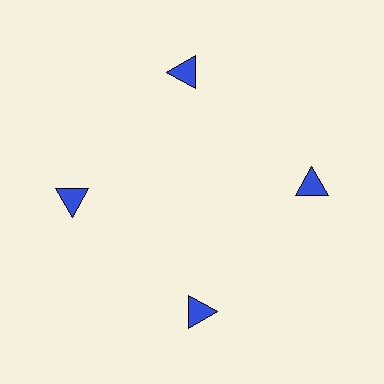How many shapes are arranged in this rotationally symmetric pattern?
There are 4 shapes, arranged in 4 groups of 1.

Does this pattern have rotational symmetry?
Yes, this pattern has 4-fold rotational symmetry. It looks the same after rotating 90 degrees around the center.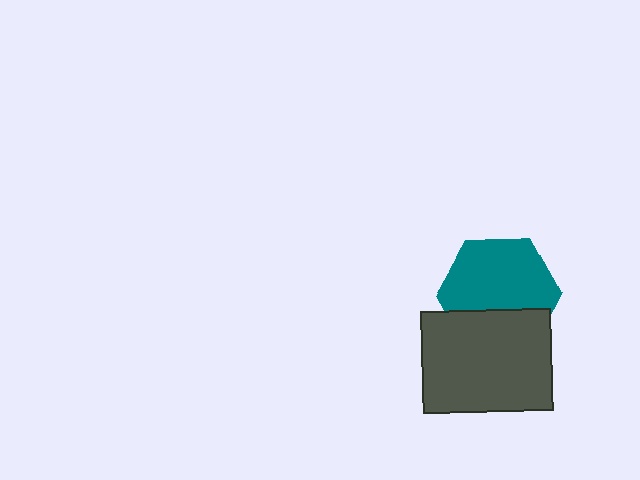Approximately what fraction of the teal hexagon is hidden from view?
Roughly 34% of the teal hexagon is hidden behind the dark gray rectangle.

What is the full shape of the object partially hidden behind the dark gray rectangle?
The partially hidden object is a teal hexagon.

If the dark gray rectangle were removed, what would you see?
You would see the complete teal hexagon.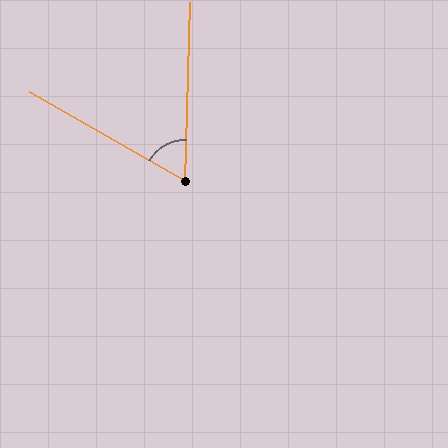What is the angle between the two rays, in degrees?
Approximately 62 degrees.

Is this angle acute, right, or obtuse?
It is acute.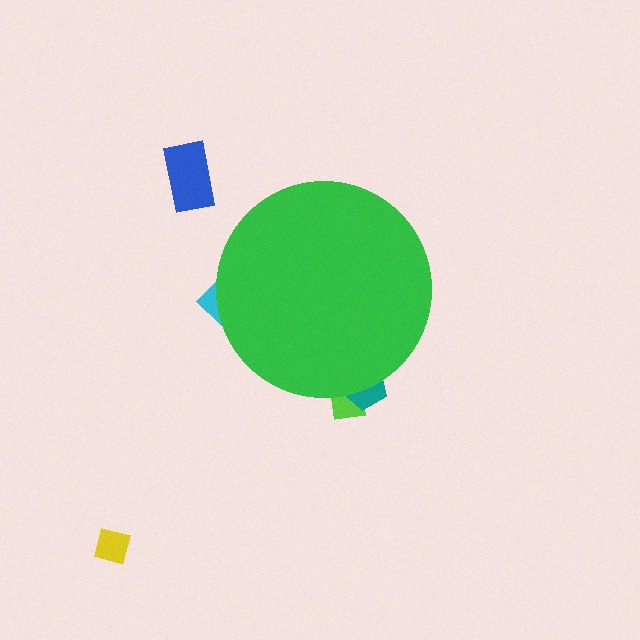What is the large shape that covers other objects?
A green circle.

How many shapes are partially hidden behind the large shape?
3 shapes are partially hidden.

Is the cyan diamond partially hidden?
Yes, the cyan diamond is partially hidden behind the green circle.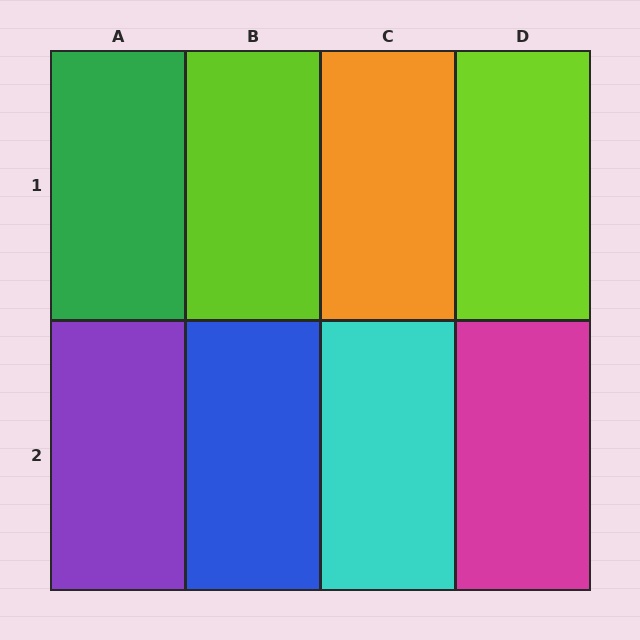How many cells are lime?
2 cells are lime.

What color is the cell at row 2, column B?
Blue.